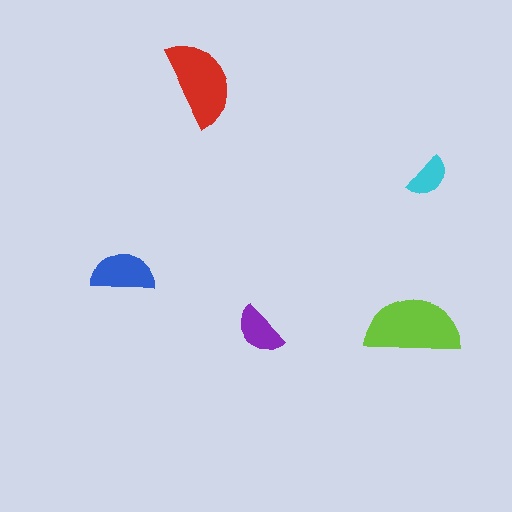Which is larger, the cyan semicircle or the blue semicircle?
The blue one.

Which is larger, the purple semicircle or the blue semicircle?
The blue one.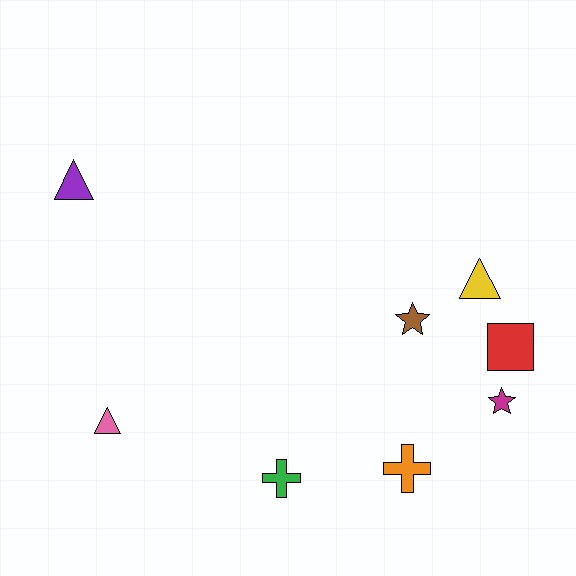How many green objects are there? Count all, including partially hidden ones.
There is 1 green object.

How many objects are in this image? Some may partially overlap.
There are 8 objects.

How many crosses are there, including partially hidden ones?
There are 2 crosses.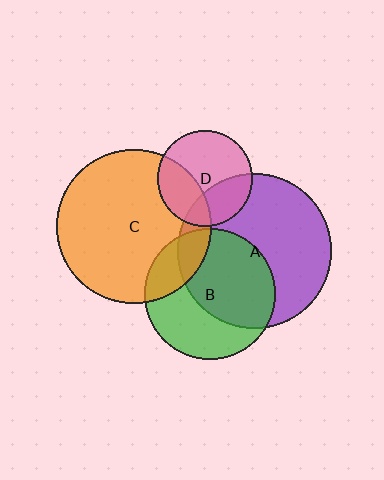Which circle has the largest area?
Circle C (orange).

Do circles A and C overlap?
Yes.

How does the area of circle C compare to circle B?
Approximately 1.4 times.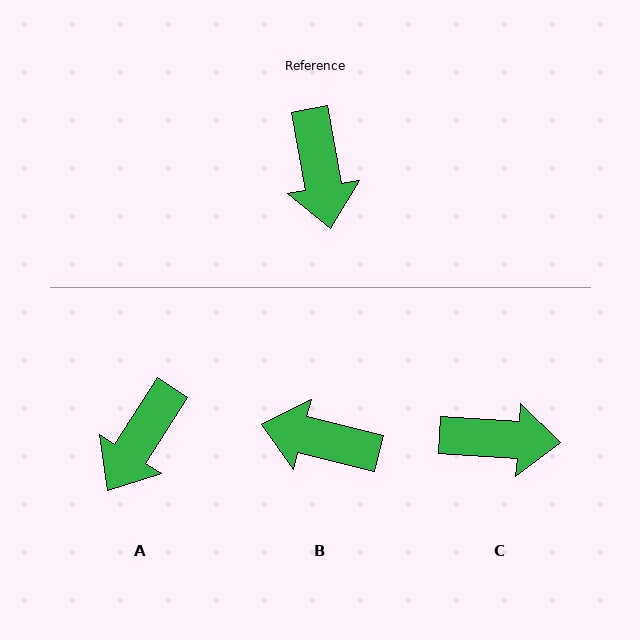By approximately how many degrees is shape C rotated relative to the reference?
Approximately 76 degrees counter-clockwise.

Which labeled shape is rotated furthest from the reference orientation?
B, about 114 degrees away.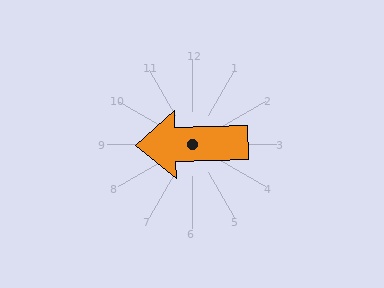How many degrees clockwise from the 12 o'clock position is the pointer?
Approximately 268 degrees.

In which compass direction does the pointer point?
West.